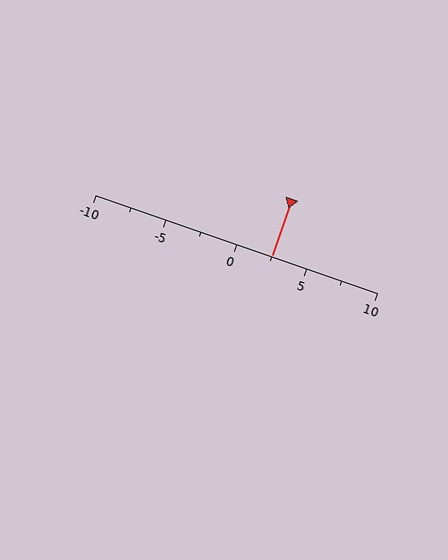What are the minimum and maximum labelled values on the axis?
The axis runs from -10 to 10.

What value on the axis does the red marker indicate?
The marker indicates approximately 2.5.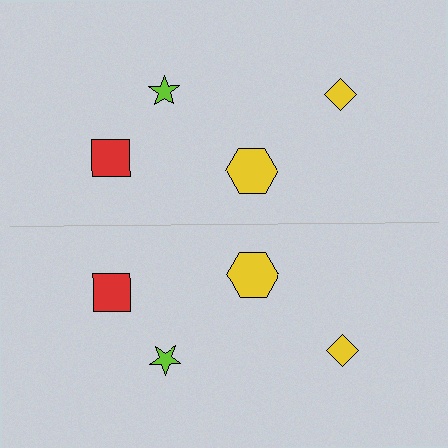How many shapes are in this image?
There are 8 shapes in this image.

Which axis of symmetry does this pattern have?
The pattern has a horizontal axis of symmetry running through the center of the image.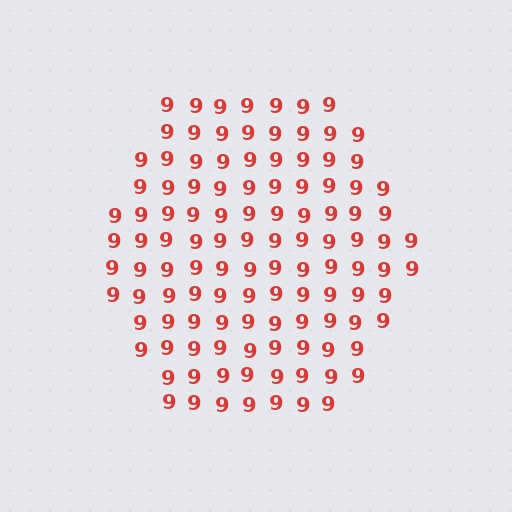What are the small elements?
The small elements are digit 9's.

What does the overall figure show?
The overall figure shows a hexagon.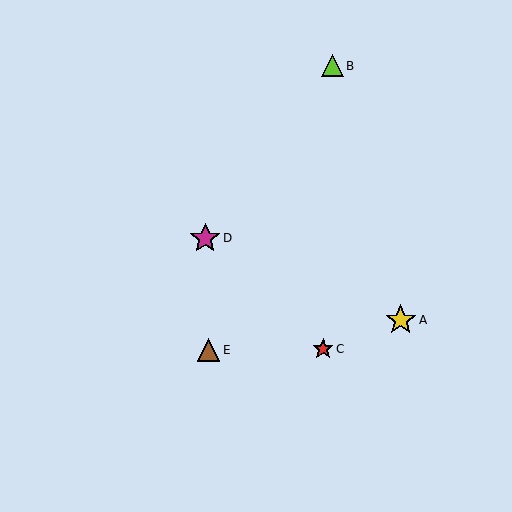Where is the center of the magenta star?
The center of the magenta star is at (205, 238).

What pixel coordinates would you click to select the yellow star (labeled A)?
Click at (401, 320) to select the yellow star A.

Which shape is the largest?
The yellow star (labeled A) is the largest.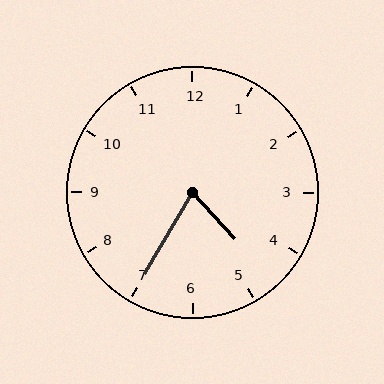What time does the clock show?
4:35.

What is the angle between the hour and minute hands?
Approximately 72 degrees.